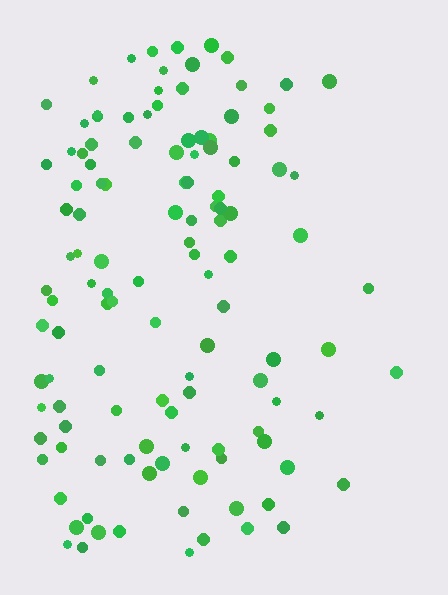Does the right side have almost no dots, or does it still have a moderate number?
Still a moderate number, just noticeably fewer than the left.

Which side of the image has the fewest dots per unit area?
The right.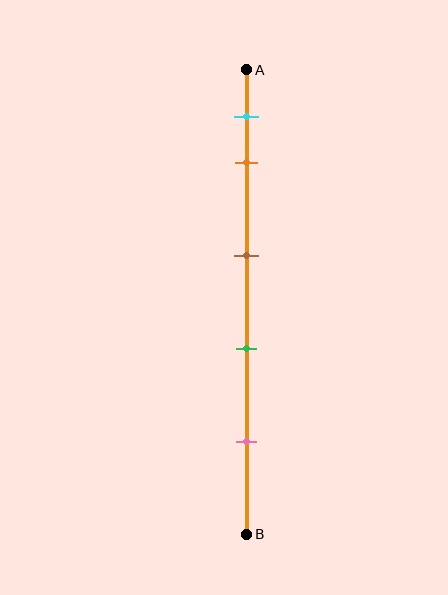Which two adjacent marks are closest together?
The cyan and orange marks are the closest adjacent pair.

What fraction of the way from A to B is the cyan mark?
The cyan mark is approximately 10% (0.1) of the way from A to B.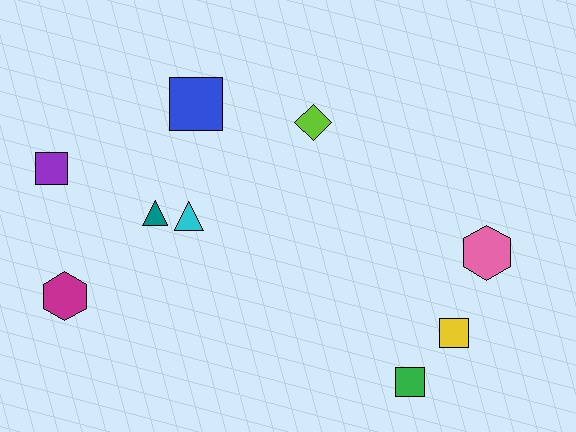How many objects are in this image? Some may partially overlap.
There are 9 objects.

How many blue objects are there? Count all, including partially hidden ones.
There is 1 blue object.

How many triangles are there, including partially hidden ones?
There are 2 triangles.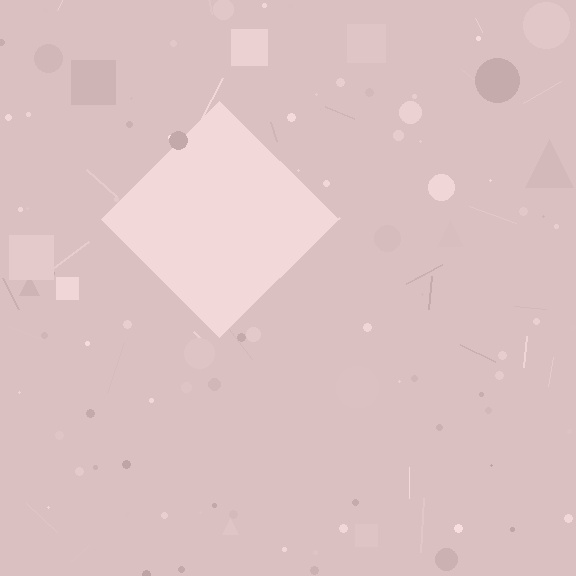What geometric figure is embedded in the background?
A diamond is embedded in the background.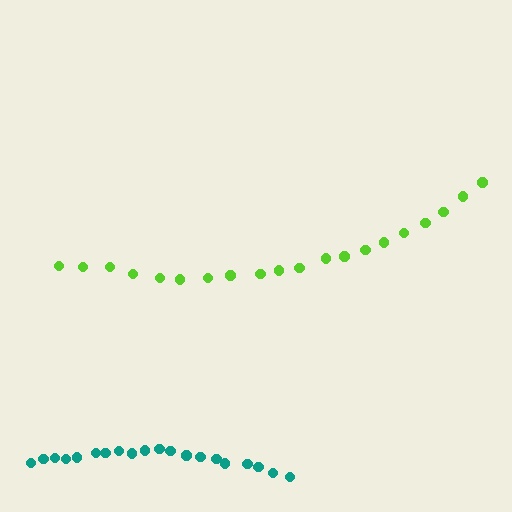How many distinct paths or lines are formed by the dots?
There are 2 distinct paths.